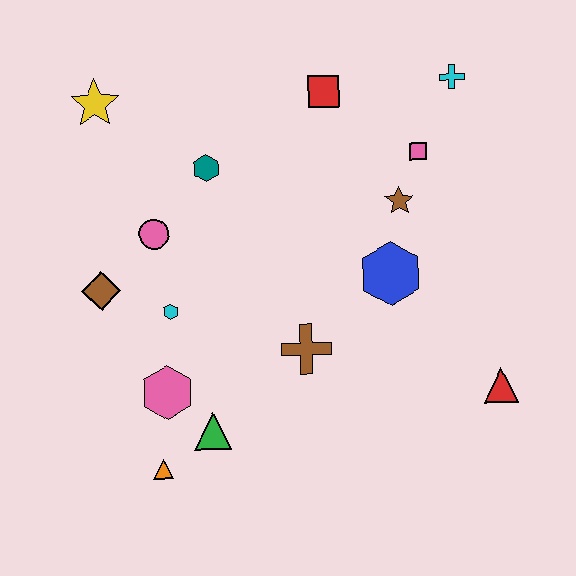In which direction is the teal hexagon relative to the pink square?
The teal hexagon is to the left of the pink square.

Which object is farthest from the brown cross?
The yellow star is farthest from the brown cross.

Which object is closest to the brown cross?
The blue hexagon is closest to the brown cross.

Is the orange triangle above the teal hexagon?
No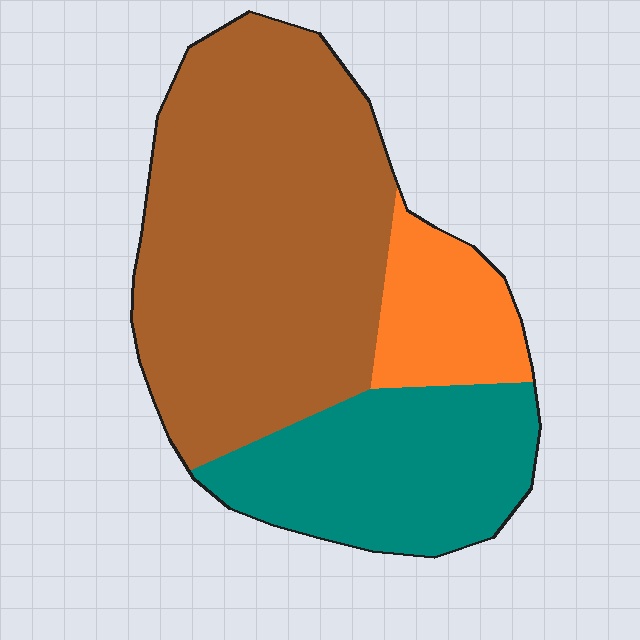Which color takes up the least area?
Orange, at roughly 15%.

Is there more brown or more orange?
Brown.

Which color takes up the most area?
Brown, at roughly 60%.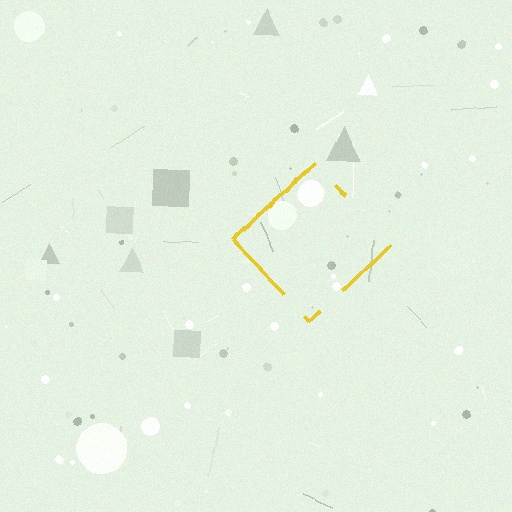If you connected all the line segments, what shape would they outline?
They would outline a diamond.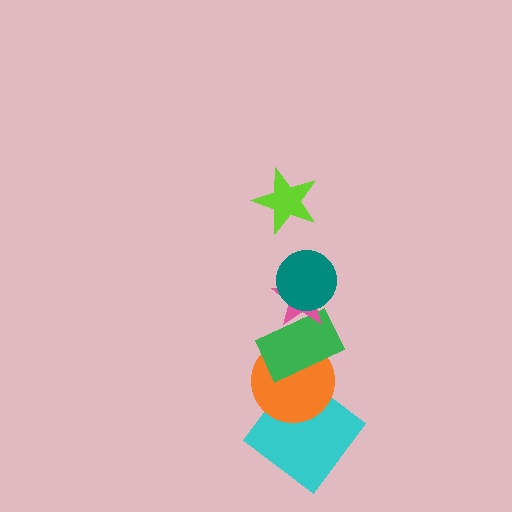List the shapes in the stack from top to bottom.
From top to bottom: the lime star, the teal circle, the pink star, the green rectangle, the orange circle, the cyan diamond.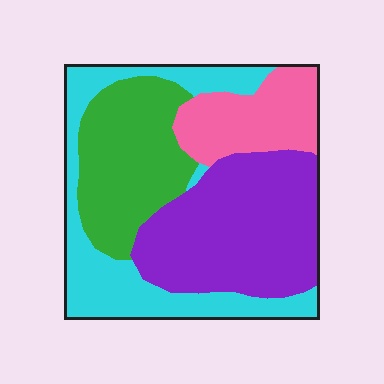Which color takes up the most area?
Purple, at roughly 35%.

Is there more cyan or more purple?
Purple.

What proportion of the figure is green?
Green takes up between a sixth and a third of the figure.